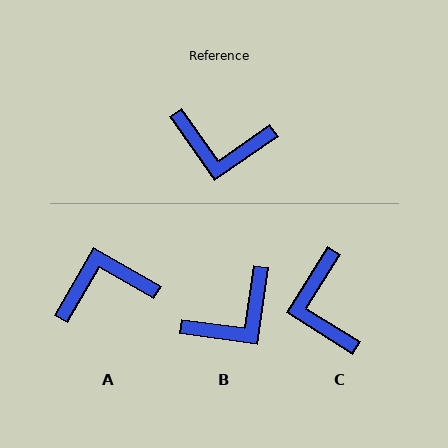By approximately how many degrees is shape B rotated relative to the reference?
Approximately 47 degrees counter-clockwise.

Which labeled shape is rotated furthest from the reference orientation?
A, about 155 degrees away.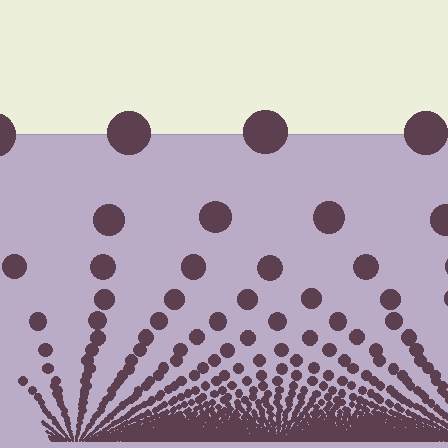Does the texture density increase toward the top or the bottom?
Density increases toward the bottom.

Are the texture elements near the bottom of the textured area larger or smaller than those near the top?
Smaller. The gradient is inverted — elements near the bottom are smaller and denser.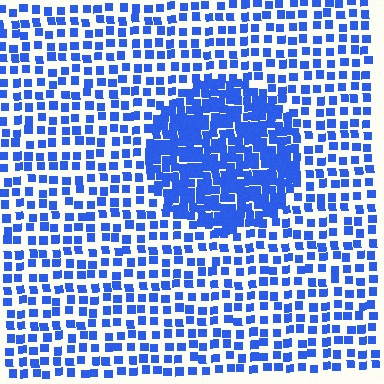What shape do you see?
I see a circle.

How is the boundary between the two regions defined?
The boundary is defined by a change in element density (approximately 2.2x ratio). All elements are the same color, size, and shape.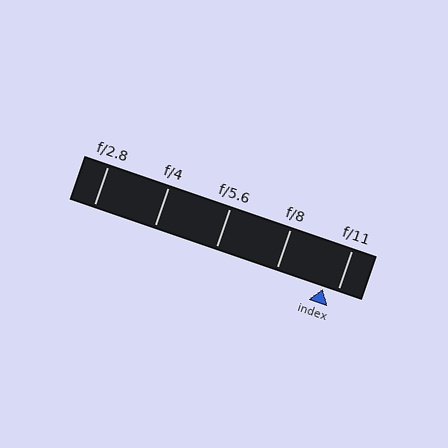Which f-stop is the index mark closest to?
The index mark is closest to f/11.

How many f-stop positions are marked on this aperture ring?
There are 5 f-stop positions marked.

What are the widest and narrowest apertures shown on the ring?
The widest aperture shown is f/2.8 and the narrowest is f/11.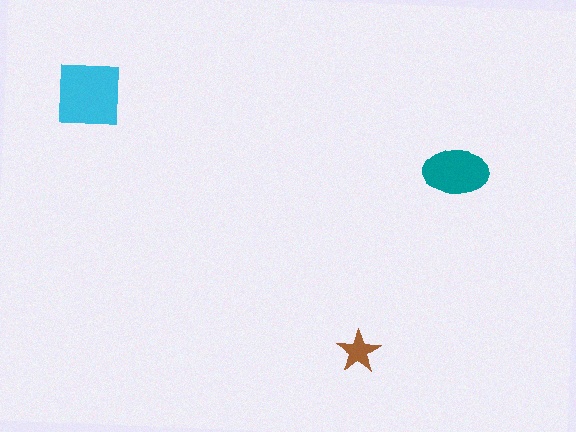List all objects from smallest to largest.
The brown star, the teal ellipse, the cyan square.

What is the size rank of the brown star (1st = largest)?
3rd.